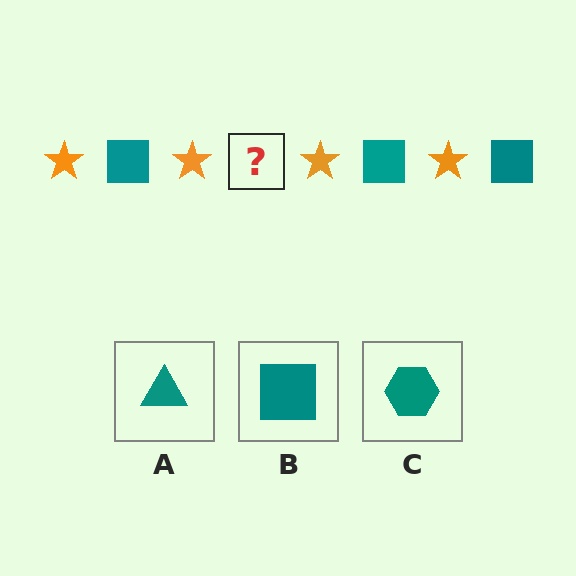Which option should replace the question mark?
Option B.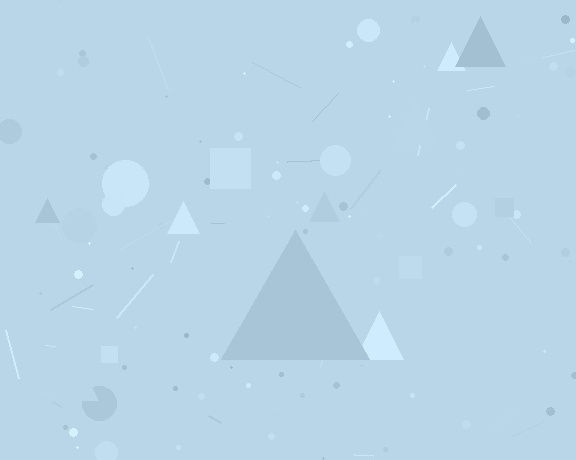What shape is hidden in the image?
A triangle is hidden in the image.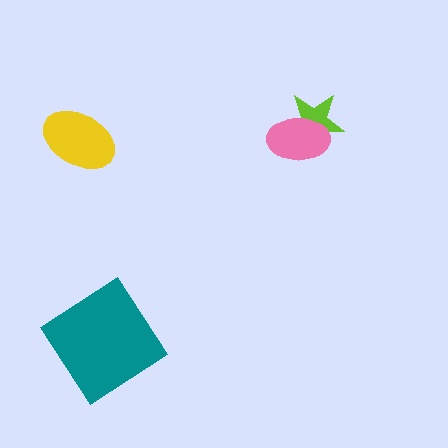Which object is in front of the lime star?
The pink ellipse is in front of the lime star.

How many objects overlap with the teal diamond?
0 objects overlap with the teal diamond.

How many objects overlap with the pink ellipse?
1 object overlaps with the pink ellipse.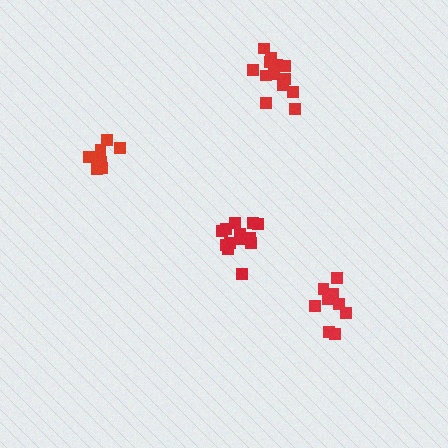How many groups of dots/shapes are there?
There are 4 groups.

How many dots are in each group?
Group 1: 13 dots, Group 2: 13 dots, Group 3: 8 dots, Group 4: 9 dots (43 total).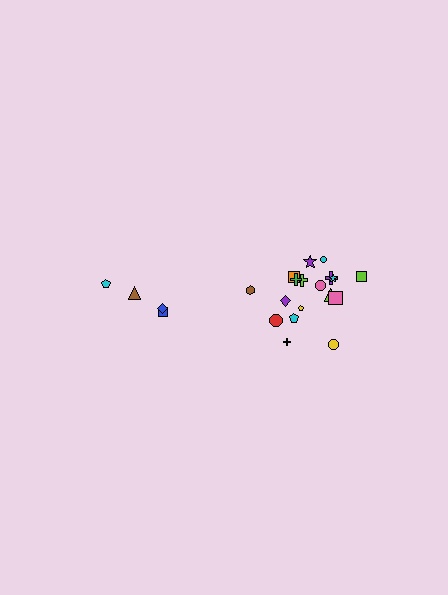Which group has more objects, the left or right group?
The right group.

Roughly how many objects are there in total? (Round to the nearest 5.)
Roughly 20 objects in total.